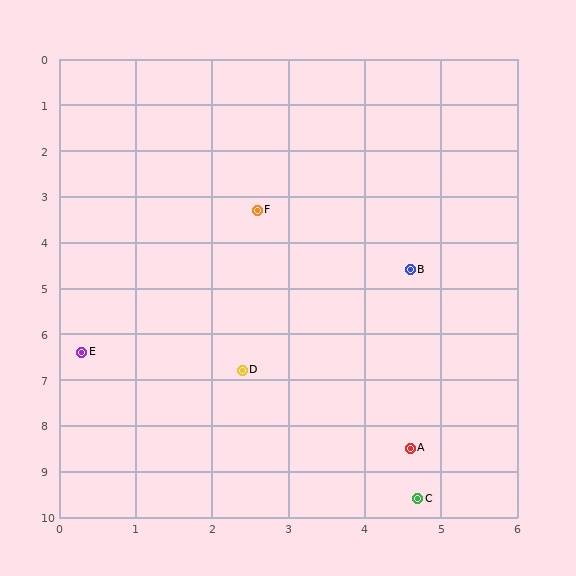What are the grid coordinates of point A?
Point A is at approximately (4.6, 8.5).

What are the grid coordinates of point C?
Point C is at approximately (4.7, 9.6).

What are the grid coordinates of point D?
Point D is at approximately (2.4, 6.8).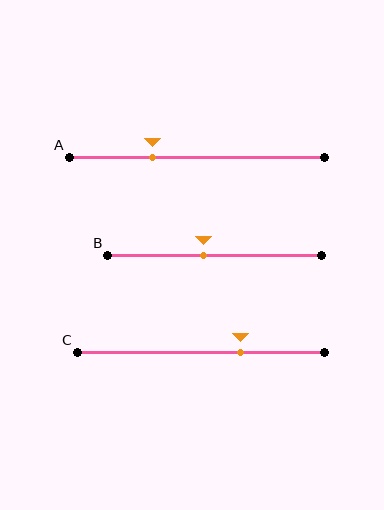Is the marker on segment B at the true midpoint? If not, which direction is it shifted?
No, the marker on segment B is shifted to the left by about 5% of the segment length.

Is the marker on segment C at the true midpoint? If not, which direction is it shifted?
No, the marker on segment C is shifted to the right by about 16% of the segment length.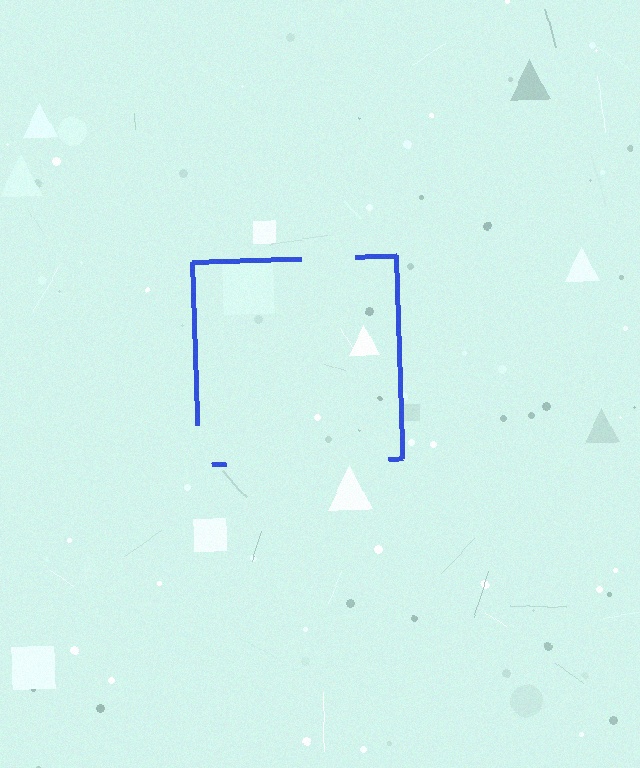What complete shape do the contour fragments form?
The contour fragments form a square.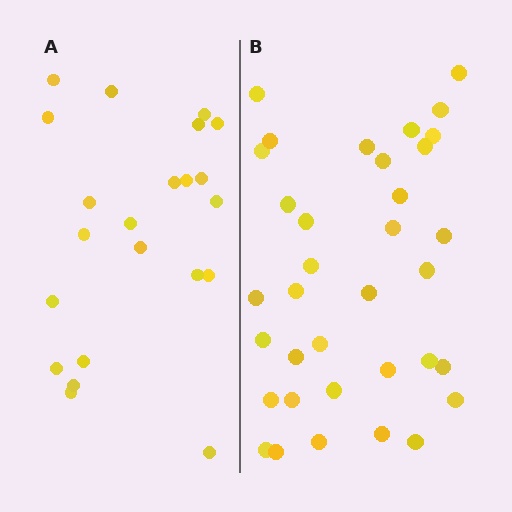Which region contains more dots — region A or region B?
Region B (the right region) has more dots.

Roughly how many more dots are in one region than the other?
Region B has approximately 15 more dots than region A.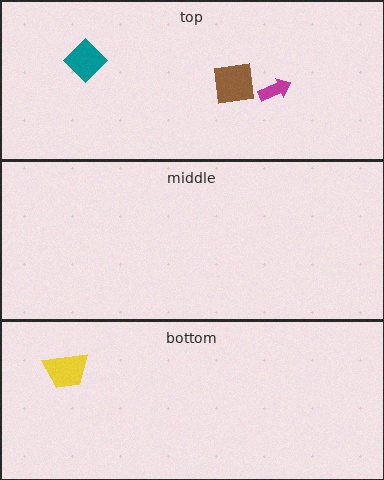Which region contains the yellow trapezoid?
The bottom region.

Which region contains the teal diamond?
The top region.